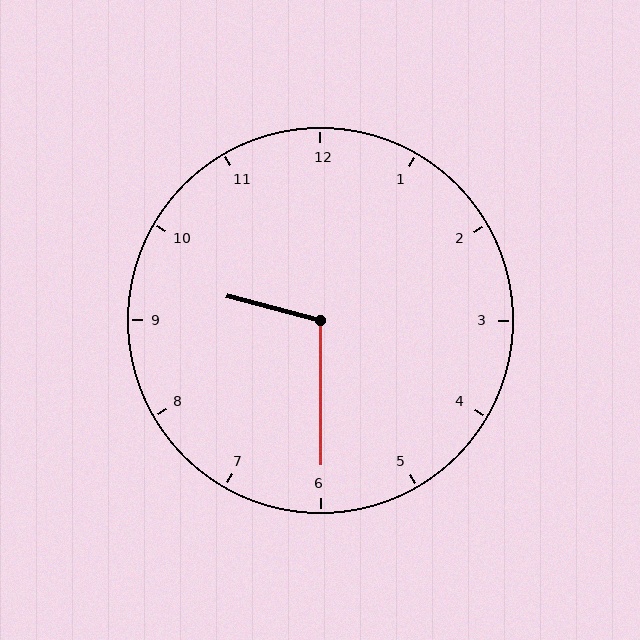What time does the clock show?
9:30.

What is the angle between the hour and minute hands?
Approximately 105 degrees.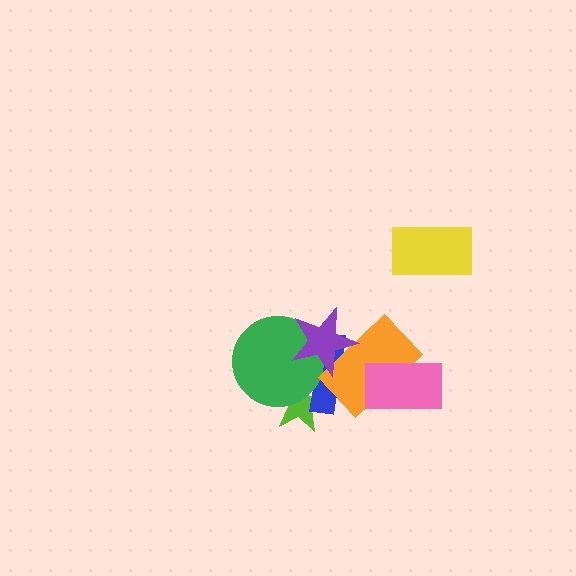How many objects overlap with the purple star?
3 objects overlap with the purple star.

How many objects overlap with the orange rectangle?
3 objects overlap with the orange rectangle.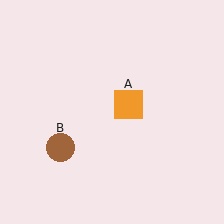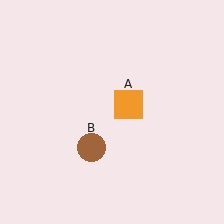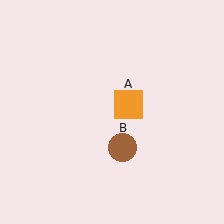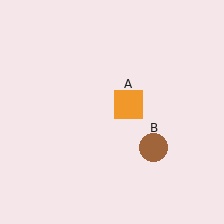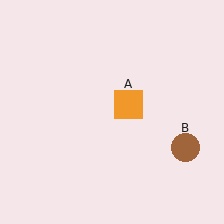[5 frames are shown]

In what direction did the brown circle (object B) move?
The brown circle (object B) moved right.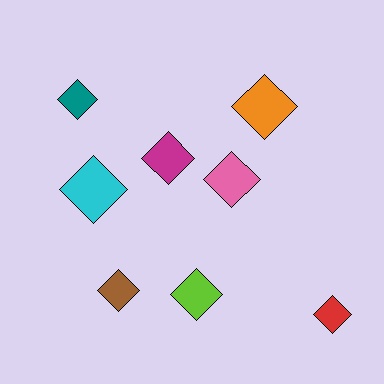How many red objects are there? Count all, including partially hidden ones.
There is 1 red object.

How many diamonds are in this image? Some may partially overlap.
There are 8 diamonds.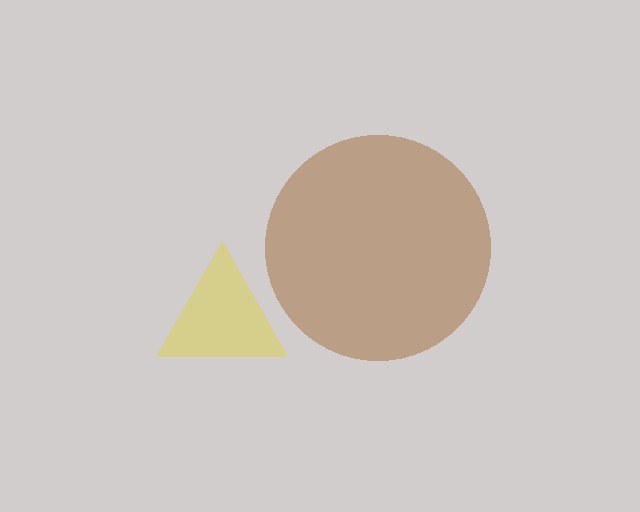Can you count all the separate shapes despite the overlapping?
Yes, there are 2 separate shapes.